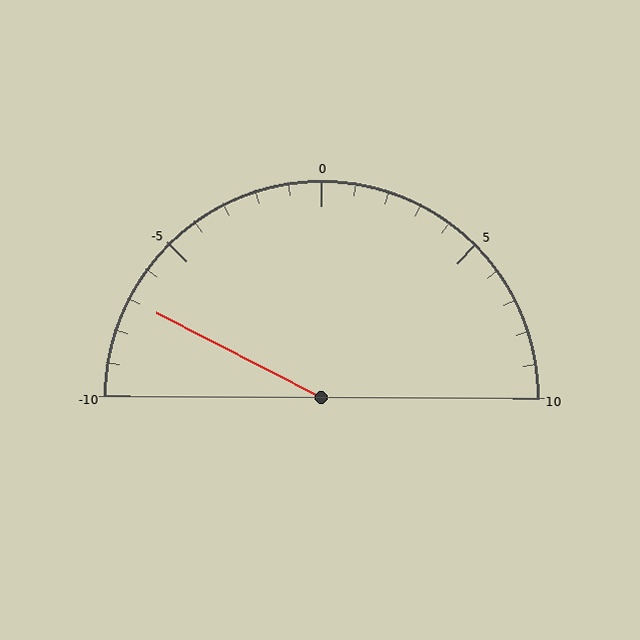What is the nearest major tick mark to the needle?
The nearest major tick mark is -5.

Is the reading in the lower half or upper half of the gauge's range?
The reading is in the lower half of the range (-10 to 10).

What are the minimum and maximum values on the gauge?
The gauge ranges from -10 to 10.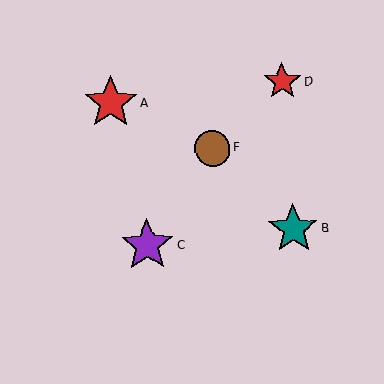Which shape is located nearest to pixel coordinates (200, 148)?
The brown circle (labeled F) at (213, 148) is nearest to that location.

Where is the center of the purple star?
The center of the purple star is at (147, 245).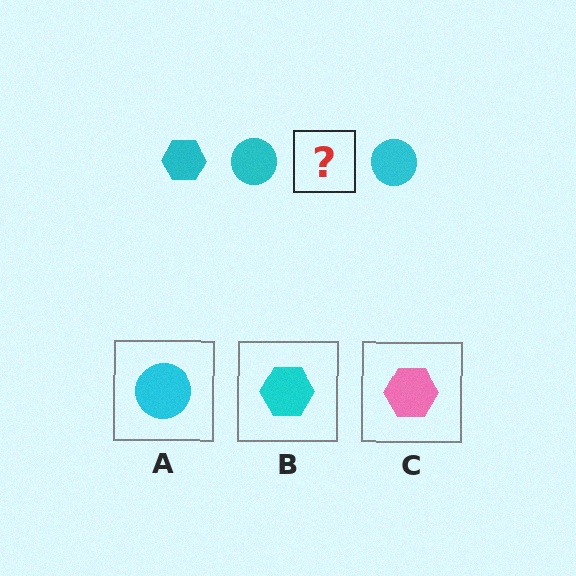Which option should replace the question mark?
Option B.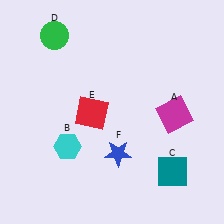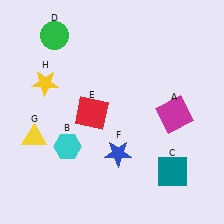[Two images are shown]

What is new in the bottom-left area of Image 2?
A yellow triangle (G) was added in the bottom-left area of Image 2.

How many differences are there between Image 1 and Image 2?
There are 2 differences between the two images.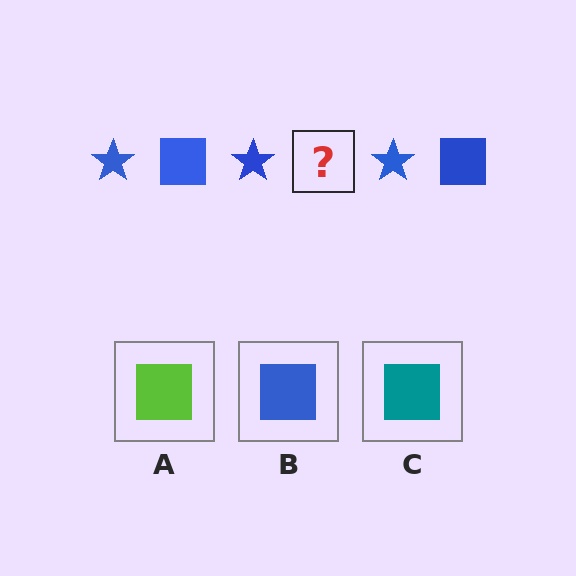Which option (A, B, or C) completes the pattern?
B.